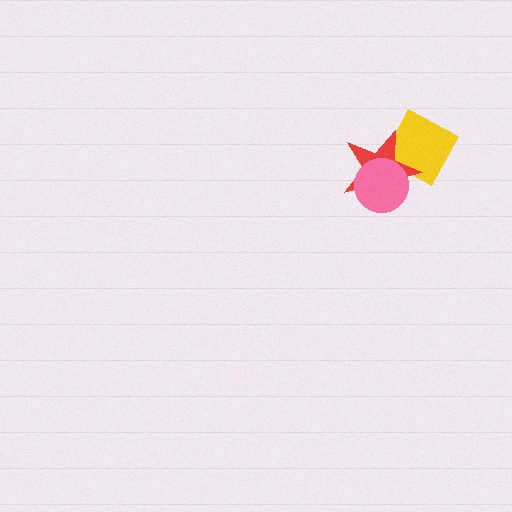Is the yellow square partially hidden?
Yes, it is partially covered by another shape.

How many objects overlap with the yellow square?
1 object overlaps with the yellow square.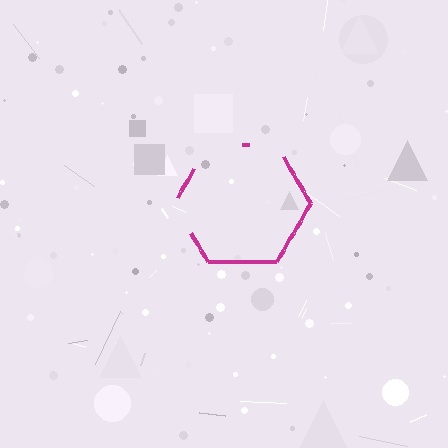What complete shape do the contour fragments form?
The contour fragments form a hexagon.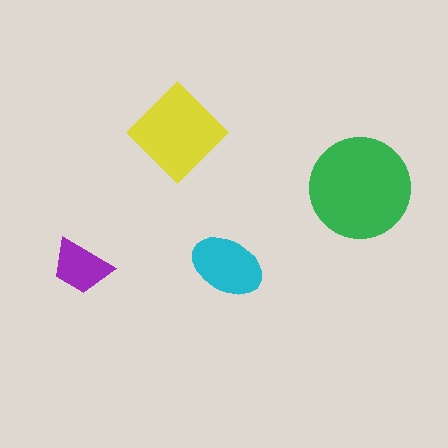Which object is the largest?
The green circle.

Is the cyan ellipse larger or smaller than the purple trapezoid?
Larger.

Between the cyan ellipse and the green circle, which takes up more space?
The green circle.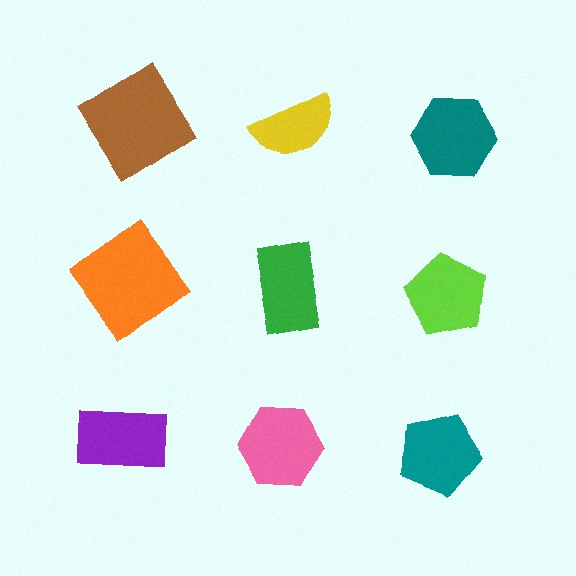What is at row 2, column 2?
A green rectangle.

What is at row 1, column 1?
A brown diamond.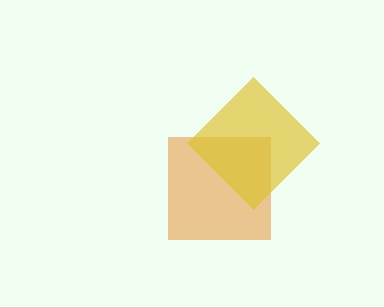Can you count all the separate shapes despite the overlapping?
Yes, there are 2 separate shapes.